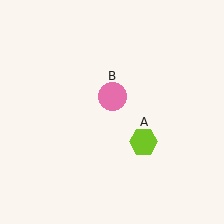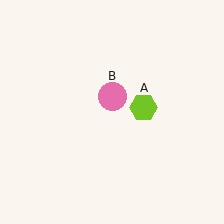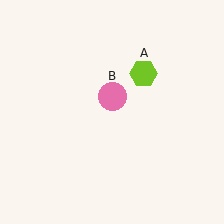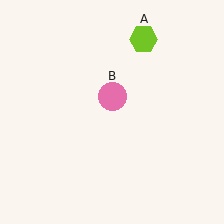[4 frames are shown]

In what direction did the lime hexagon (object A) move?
The lime hexagon (object A) moved up.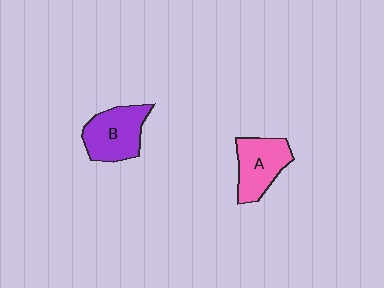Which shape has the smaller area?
Shape A (pink).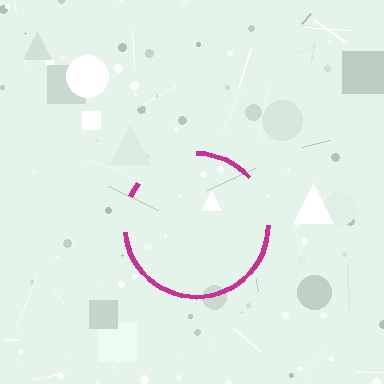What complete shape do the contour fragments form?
The contour fragments form a circle.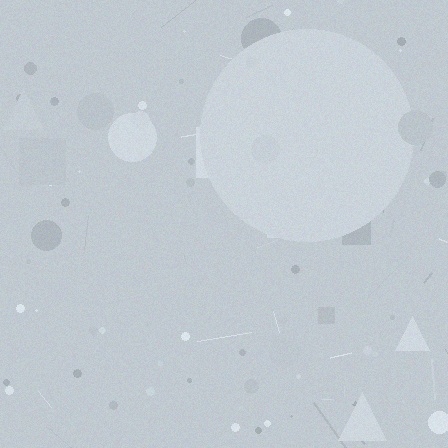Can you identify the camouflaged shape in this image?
The camouflaged shape is a circle.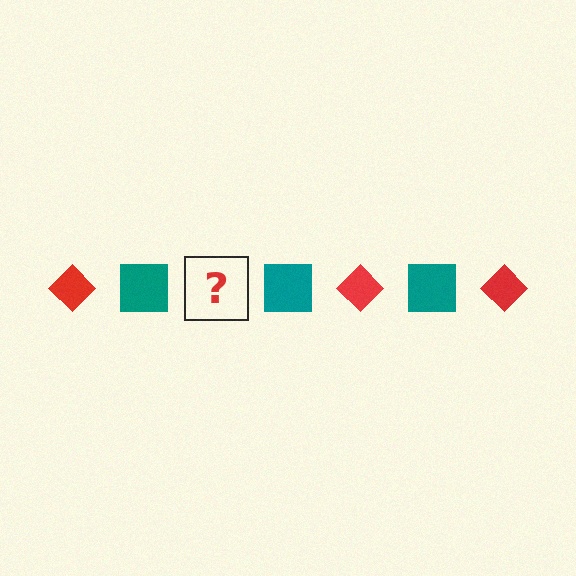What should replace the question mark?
The question mark should be replaced with a red diamond.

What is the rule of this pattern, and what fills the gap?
The rule is that the pattern alternates between red diamond and teal square. The gap should be filled with a red diamond.